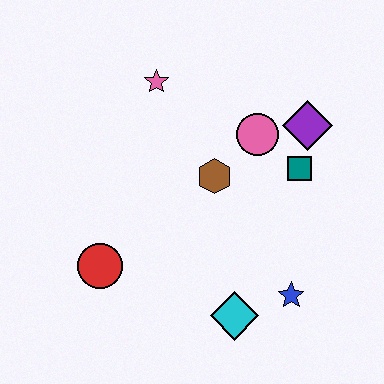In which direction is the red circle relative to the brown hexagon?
The red circle is to the left of the brown hexagon.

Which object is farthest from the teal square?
The red circle is farthest from the teal square.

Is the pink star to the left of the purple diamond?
Yes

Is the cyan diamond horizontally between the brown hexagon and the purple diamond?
Yes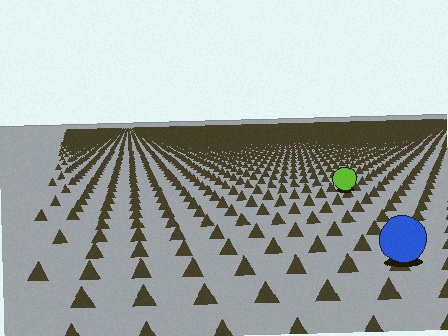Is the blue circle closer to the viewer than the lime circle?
Yes. The blue circle is closer — you can tell from the texture gradient: the ground texture is coarser near it.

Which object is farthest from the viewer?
The lime circle is farthest from the viewer. It appears smaller and the ground texture around it is denser.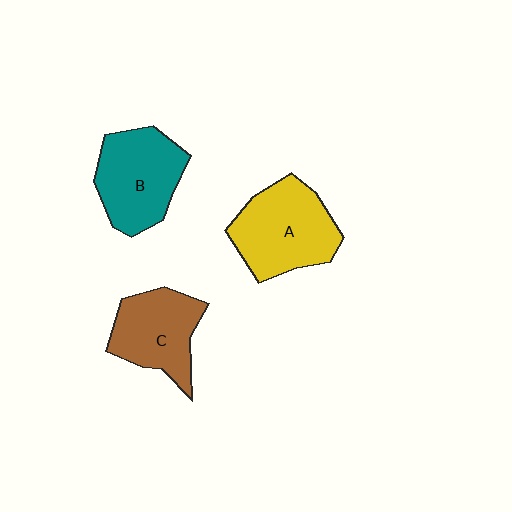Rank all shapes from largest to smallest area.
From largest to smallest: A (yellow), B (teal), C (brown).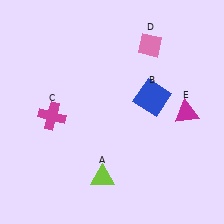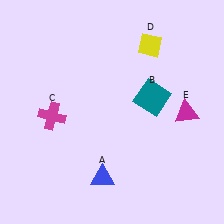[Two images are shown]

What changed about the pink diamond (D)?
In Image 1, D is pink. In Image 2, it changed to yellow.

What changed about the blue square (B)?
In Image 1, B is blue. In Image 2, it changed to teal.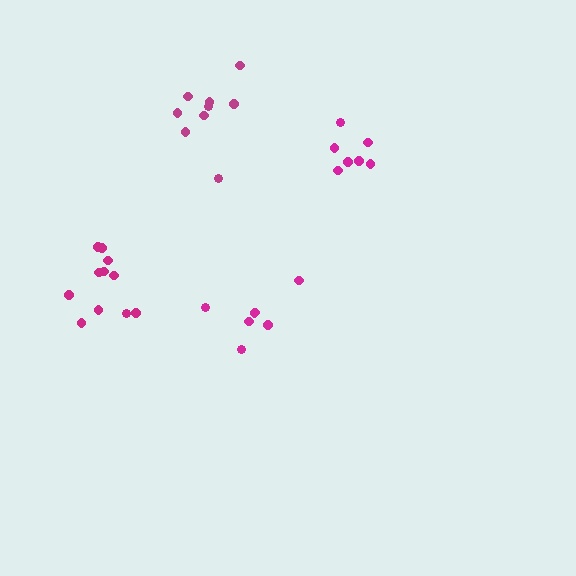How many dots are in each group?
Group 1: 7 dots, Group 2: 9 dots, Group 3: 7 dots, Group 4: 11 dots (34 total).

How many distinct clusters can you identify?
There are 4 distinct clusters.